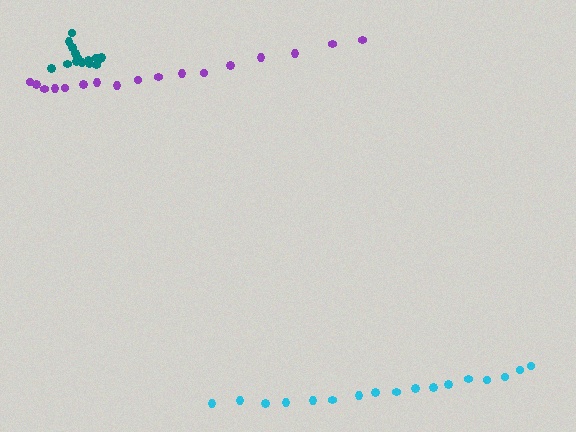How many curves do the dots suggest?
There are 3 distinct paths.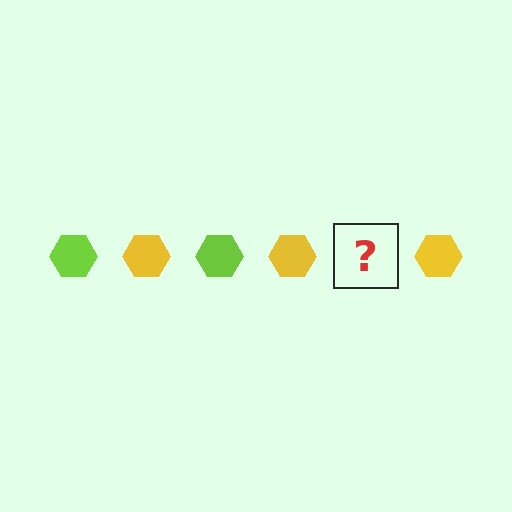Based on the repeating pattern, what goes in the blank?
The blank should be a lime hexagon.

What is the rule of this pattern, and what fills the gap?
The rule is that the pattern cycles through lime, yellow hexagons. The gap should be filled with a lime hexagon.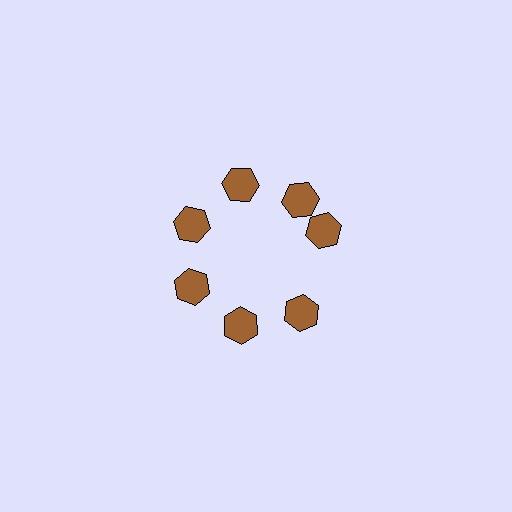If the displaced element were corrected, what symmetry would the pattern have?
It would have 7-fold rotational symmetry — the pattern would map onto itself every 51 degrees.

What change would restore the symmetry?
The symmetry would be restored by rotating it back into even spacing with its neighbors so that all 7 hexagons sit at equal angles and equal distance from the center.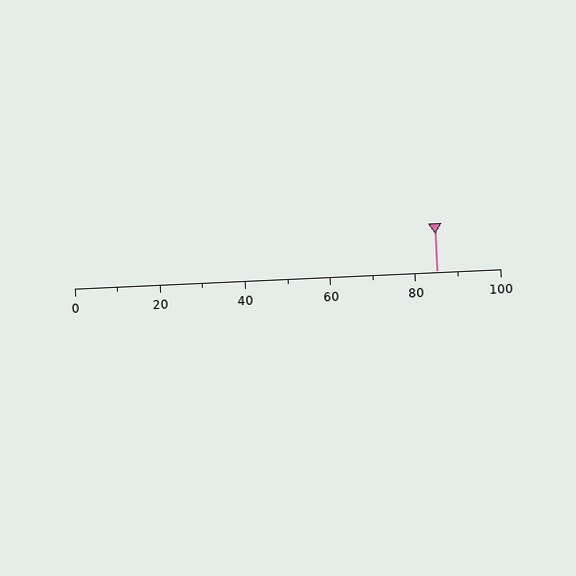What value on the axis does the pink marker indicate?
The marker indicates approximately 85.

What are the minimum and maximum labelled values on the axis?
The axis runs from 0 to 100.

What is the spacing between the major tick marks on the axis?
The major ticks are spaced 20 apart.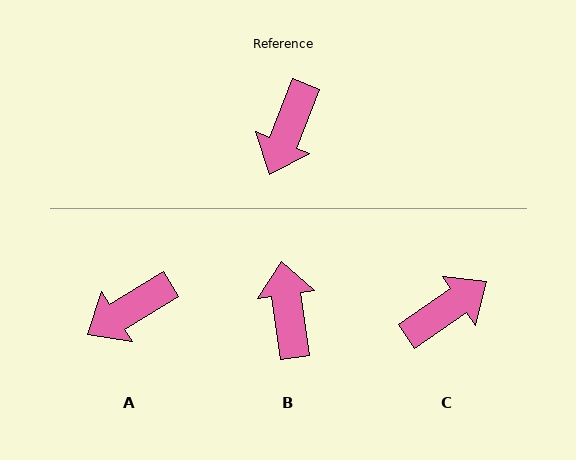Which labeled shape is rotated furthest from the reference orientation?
B, about 150 degrees away.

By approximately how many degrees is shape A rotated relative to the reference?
Approximately 37 degrees clockwise.